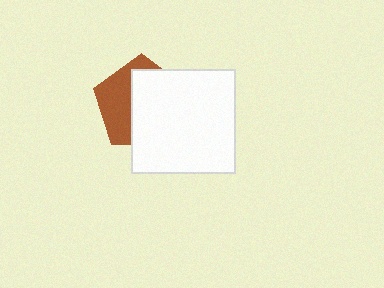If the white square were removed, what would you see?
You would see the complete brown pentagon.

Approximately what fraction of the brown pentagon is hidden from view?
Roughly 59% of the brown pentagon is hidden behind the white square.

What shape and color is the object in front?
The object in front is a white square.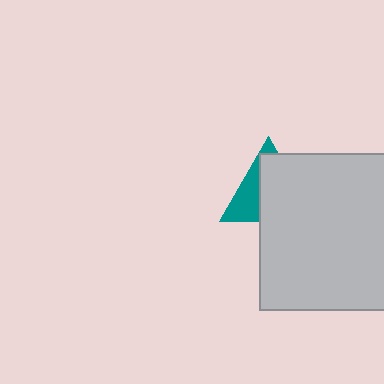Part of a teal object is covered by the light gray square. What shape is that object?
It is a triangle.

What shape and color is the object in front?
The object in front is a light gray square.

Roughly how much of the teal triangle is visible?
A small part of it is visible (roughly 38%).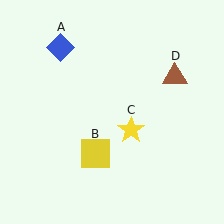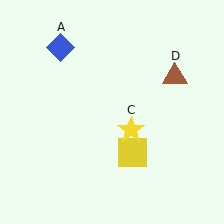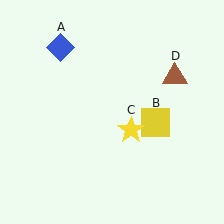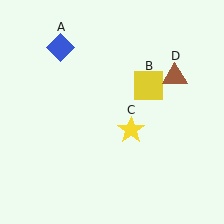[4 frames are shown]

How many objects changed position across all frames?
1 object changed position: yellow square (object B).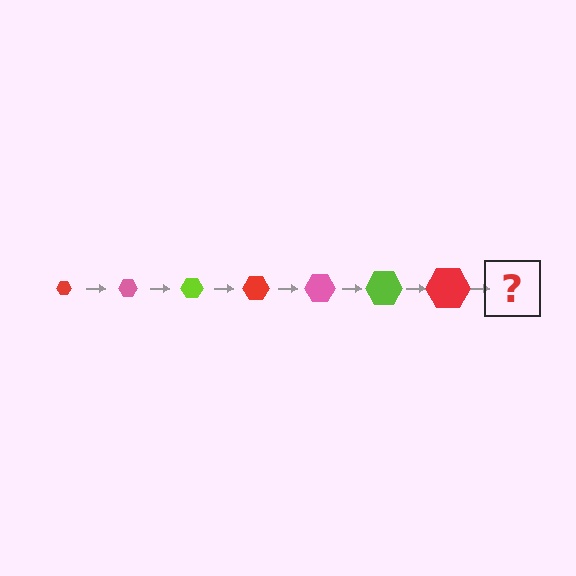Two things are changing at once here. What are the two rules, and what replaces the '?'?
The two rules are that the hexagon grows larger each step and the color cycles through red, pink, and lime. The '?' should be a pink hexagon, larger than the previous one.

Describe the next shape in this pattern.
It should be a pink hexagon, larger than the previous one.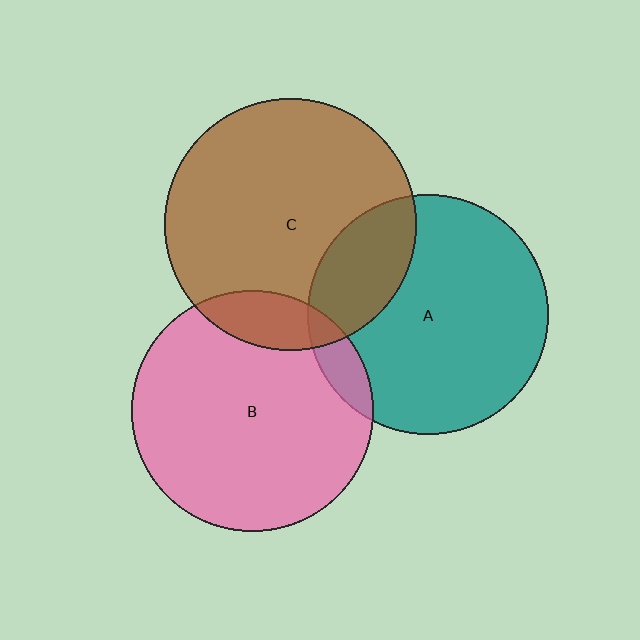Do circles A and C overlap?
Yes.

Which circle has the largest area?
Circle C (brown).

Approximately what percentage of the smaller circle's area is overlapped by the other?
Approximately 25%.